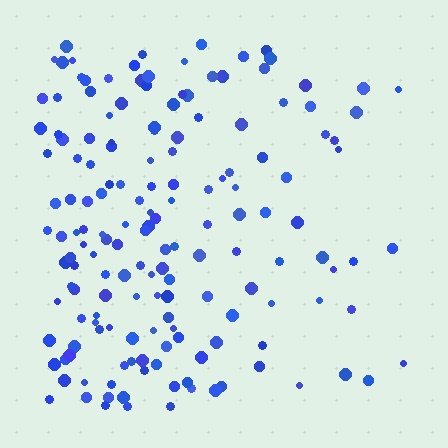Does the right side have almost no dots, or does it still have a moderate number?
Still a moderate number, just noticeably fewer than the left.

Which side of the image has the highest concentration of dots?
The left.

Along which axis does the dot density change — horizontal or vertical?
Horizontal.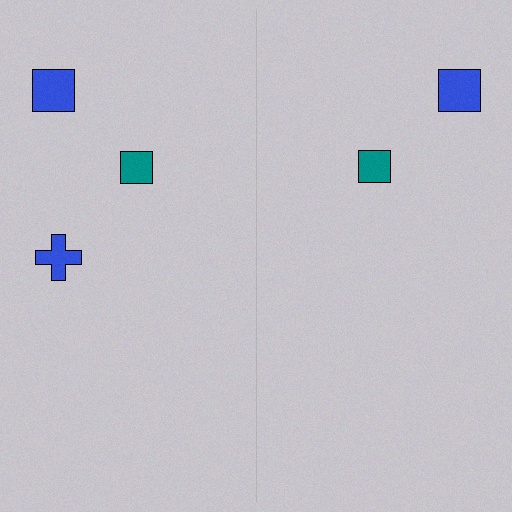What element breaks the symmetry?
A blue cross is missing from the right side.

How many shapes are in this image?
There are 5 shapes in this image.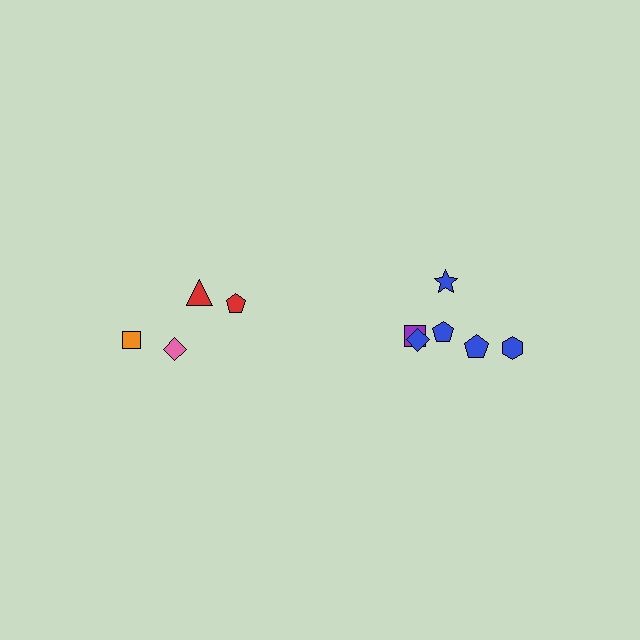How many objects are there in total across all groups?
There are 10 objects.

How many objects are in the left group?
There are 4 objects.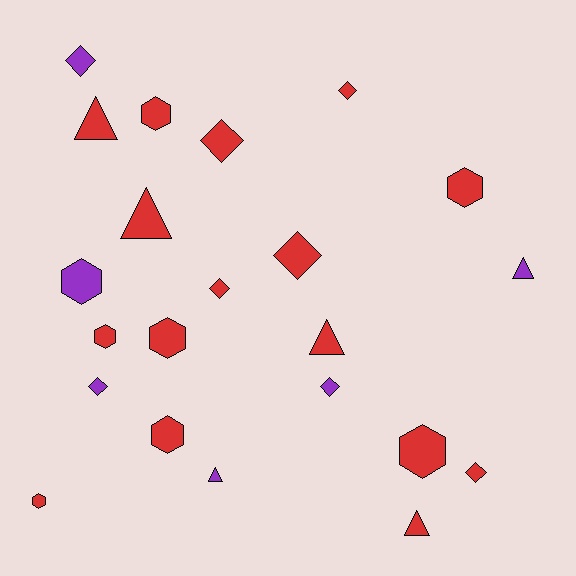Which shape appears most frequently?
Hexagon, with 8 objects.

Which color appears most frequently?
Red, with 16 objects.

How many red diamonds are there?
There are 5 red diamonds.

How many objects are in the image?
There are 22 objects.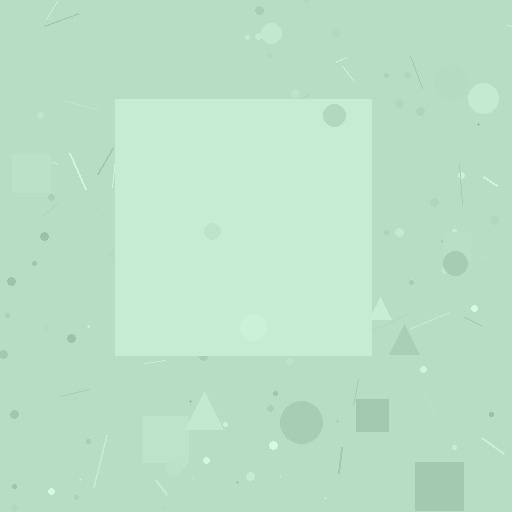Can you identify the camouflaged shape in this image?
The camouflaged shape is a square.